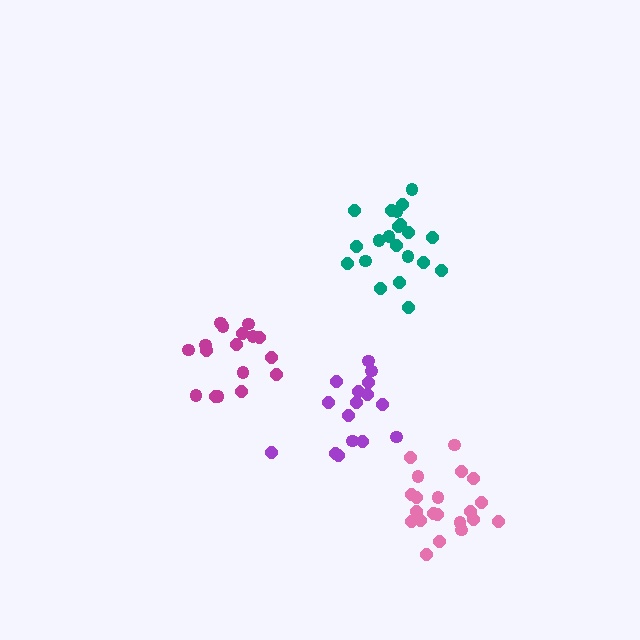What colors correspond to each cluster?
The clusters are colored: teal, magenta, purple, pink.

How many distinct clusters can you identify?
There are 4 distinct clusters.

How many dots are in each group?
Group 1: 21 dots, Group 2: 17 dots, Group 3: 16 dots, Group 4: 21 dots (75 total).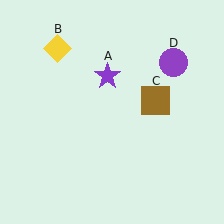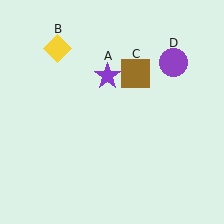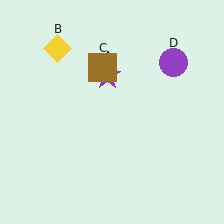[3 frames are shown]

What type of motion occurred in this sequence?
The brown square (object C) rotated counterclockwise around the center of the scene.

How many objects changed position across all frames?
1 object changed position: brown square (object C).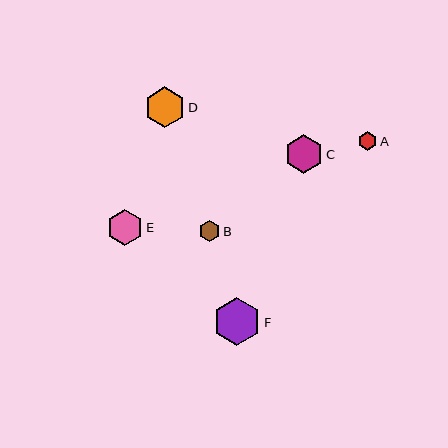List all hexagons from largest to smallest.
From largest to smallest: F, D, C, E, B, A.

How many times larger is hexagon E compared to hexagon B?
Hexagon E is approximately 1.7 times the size of hexagon B.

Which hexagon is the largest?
Hexagon F is the largest with a size of approximately 48 pixels.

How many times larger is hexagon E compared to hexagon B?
Hexagon E is approximately 1.7 times the size of hexagon B.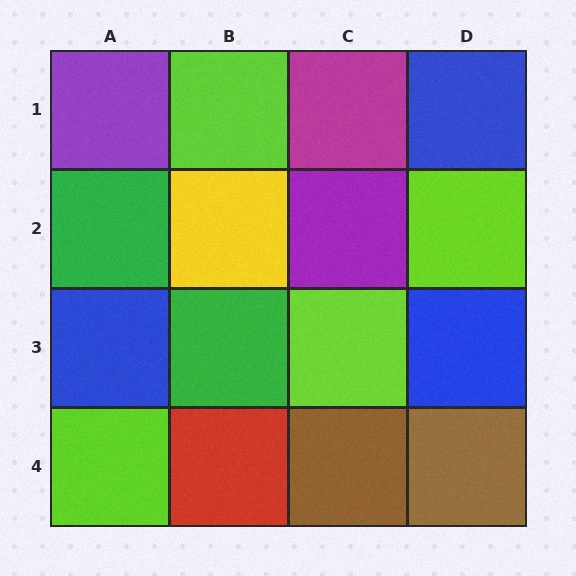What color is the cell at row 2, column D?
Lime.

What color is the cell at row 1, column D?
Blue.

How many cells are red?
1 cell is red.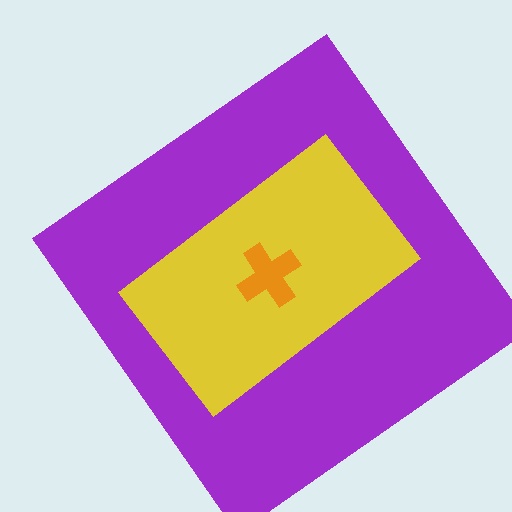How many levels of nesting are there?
3.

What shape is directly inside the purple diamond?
The yellow rectangle.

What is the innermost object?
The orange cross.